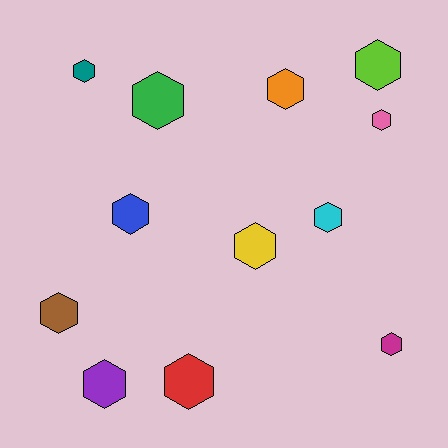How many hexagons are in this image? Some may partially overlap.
There are 12 hexagons.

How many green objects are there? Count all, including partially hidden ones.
There is 1 green object.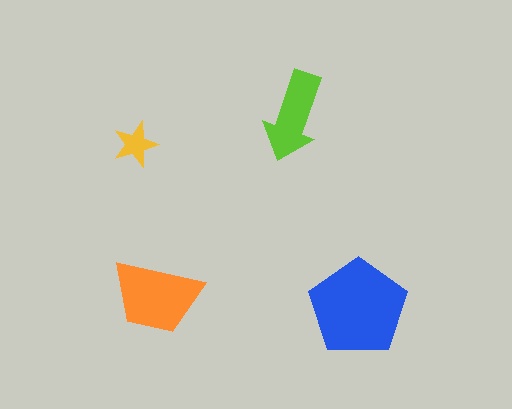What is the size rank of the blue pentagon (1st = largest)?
1st.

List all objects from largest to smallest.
The blue pentagon, the orange trapezoid, the lime arrow, the yellow star.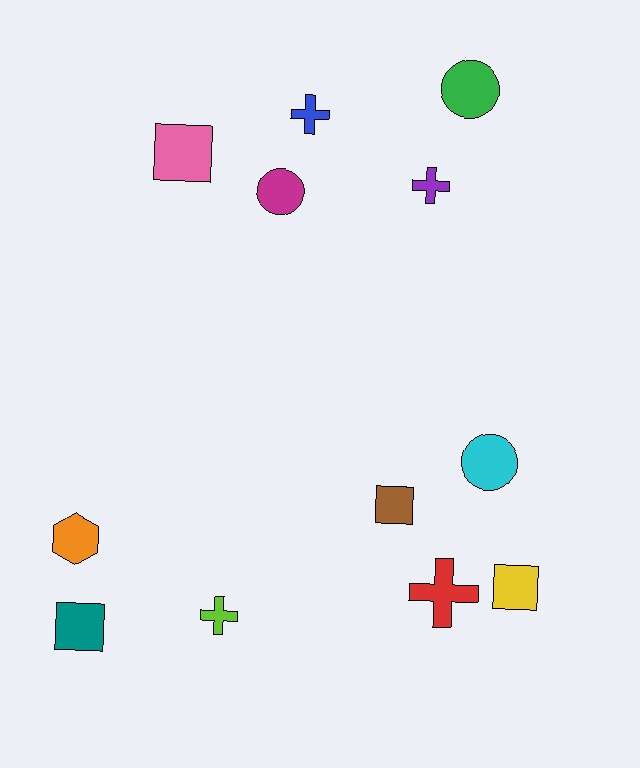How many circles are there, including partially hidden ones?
There are 3 circles.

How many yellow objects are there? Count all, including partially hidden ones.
There is 1 yellow object.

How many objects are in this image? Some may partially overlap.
There are 12 objects.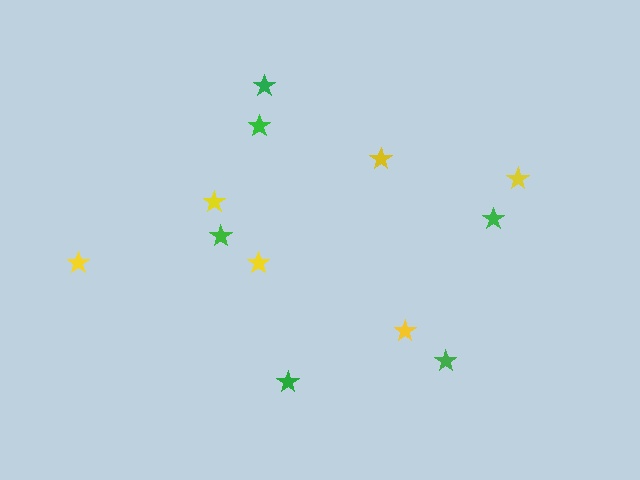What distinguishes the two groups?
There are 2 groups: one group of green stars (6) and one group of yellow stars (6).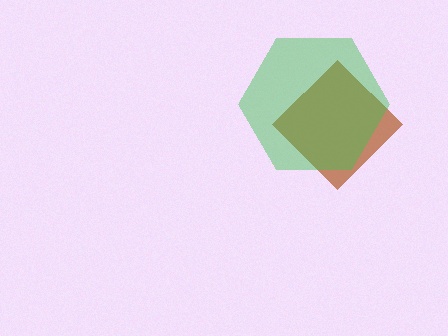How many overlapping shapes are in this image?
There are 2 overlapping shapes in the image.